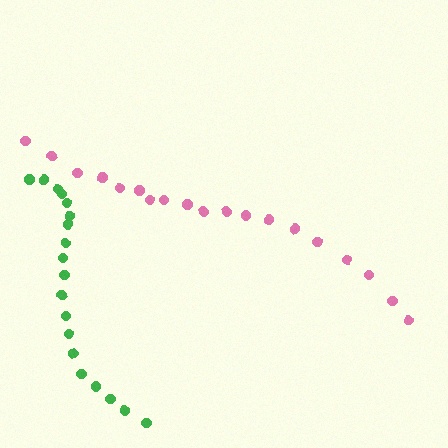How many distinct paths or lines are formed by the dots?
There are 2 distinct paths.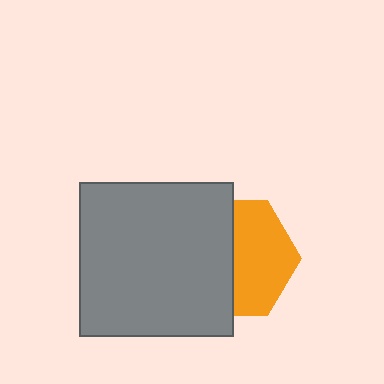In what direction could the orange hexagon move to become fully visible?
The orange hexagon could move right. That would shift it out from behind the gray square entirely.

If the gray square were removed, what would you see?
You would see the complete orange hexagon.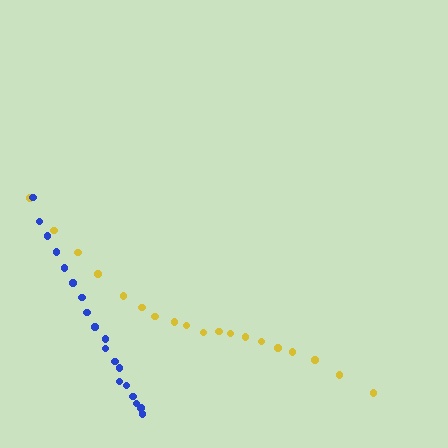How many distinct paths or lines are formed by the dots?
There are 2 distinct paths.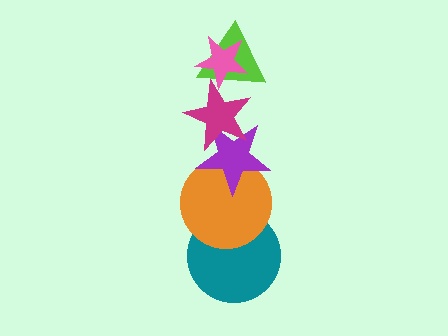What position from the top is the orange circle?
The orange circle is 5th from the top.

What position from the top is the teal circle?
The teal circle is 6th from the top.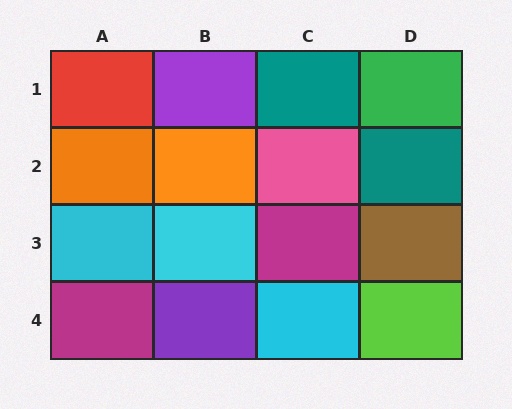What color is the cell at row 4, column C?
Cyan.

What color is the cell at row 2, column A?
Orange.